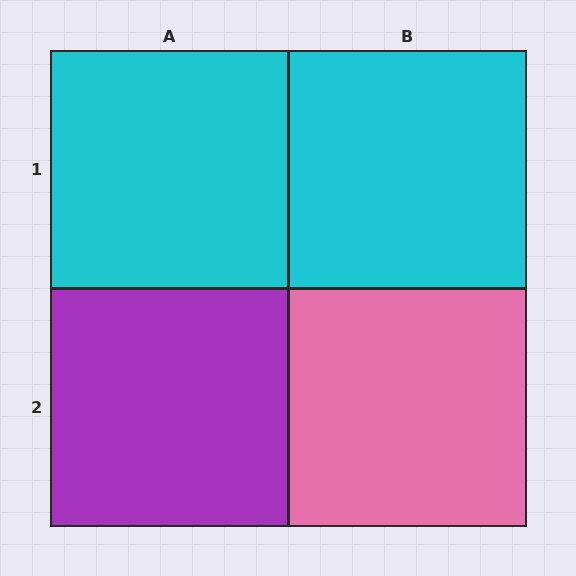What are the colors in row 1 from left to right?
Cyan, cyan.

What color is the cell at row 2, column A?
Purple.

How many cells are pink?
1 cell is pink.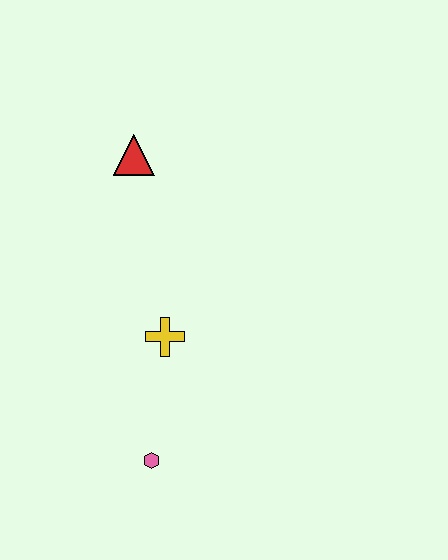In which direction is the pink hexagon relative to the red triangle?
The pink hexagon is below the red triangle.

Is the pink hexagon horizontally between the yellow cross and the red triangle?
Yes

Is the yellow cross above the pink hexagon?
Yes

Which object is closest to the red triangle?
The yellow cross is closest to the red triangle.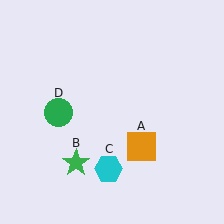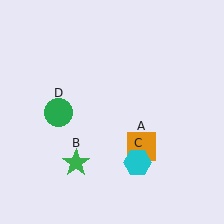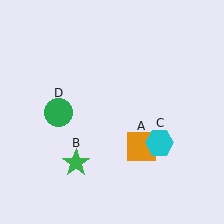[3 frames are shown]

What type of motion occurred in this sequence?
The cyan hexagon (object C) rotated counterclockwise around the center of the scene.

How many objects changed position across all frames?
1 object changed position: cyan hexagon (object C).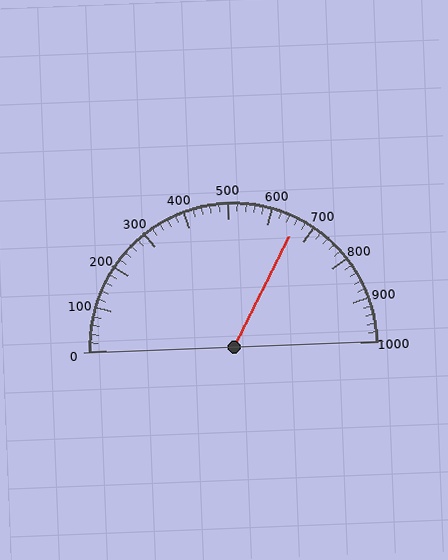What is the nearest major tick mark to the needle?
The nearest major tick mark is 700.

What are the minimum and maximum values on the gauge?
The gauge ranges from 0 to 1000.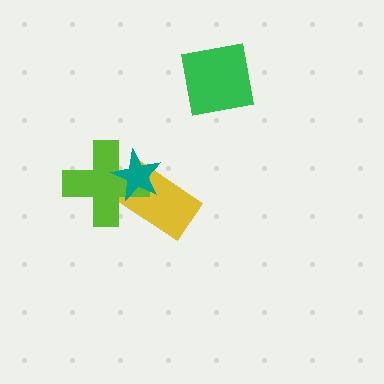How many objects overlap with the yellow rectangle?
2 objects overlap with the yellow rectangle.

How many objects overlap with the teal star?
2 objects overlap with the teal star.